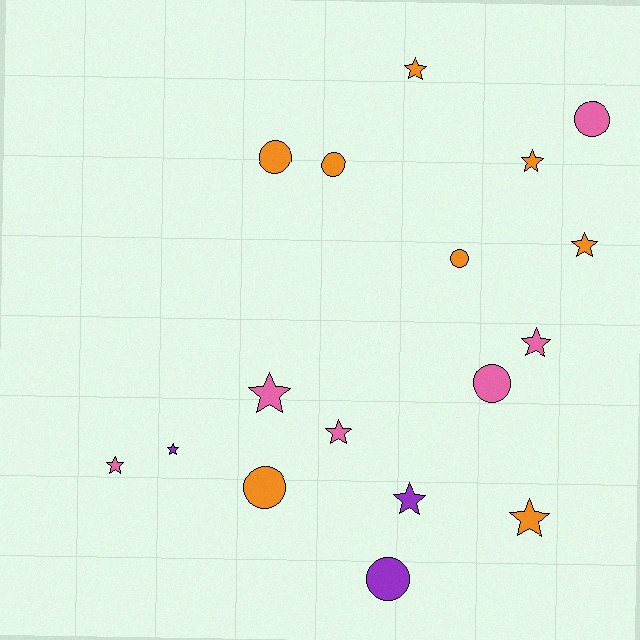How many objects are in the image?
There are 17 objects.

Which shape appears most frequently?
Star, with 10 objects.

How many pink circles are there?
There are 2 pink circles.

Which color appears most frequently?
Orange, with 8 objects.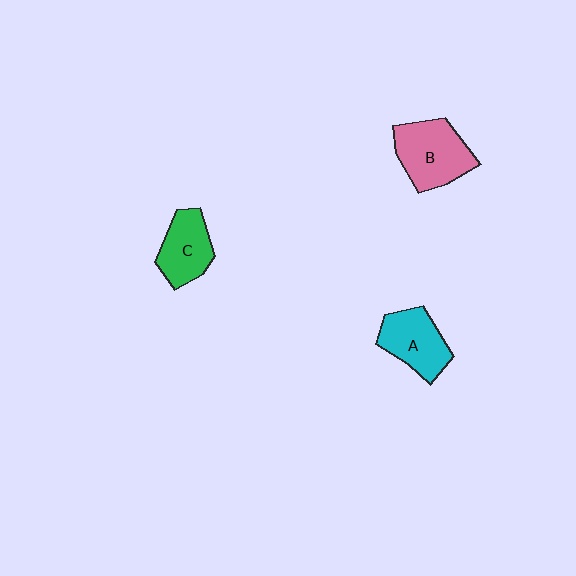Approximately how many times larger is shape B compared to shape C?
Approximately 1.3 times.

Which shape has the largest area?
Shape B (pink).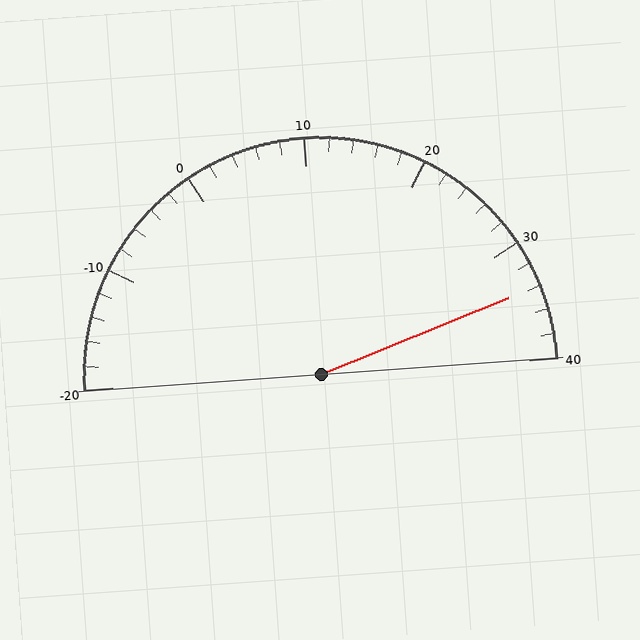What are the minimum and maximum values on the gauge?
The gauge ranges from -20 to 40.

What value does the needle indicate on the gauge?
The needle indicates approximately 34.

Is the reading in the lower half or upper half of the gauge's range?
The reading is in the upper half of the range (-20 to 40).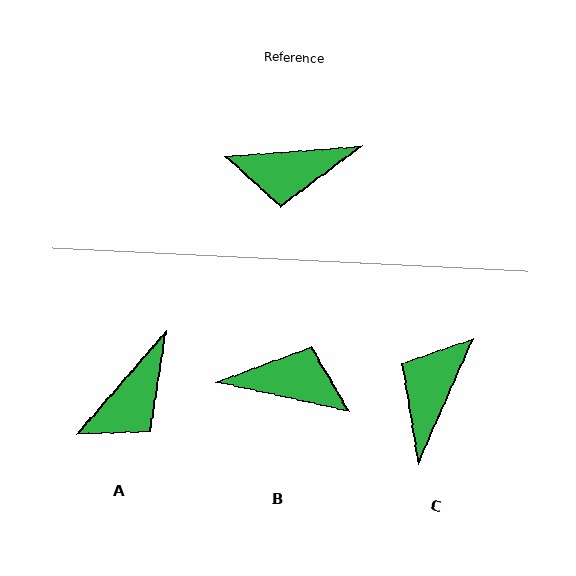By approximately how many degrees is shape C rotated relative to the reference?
Approximately 118 degrees clockwise.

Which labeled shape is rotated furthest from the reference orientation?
B, about 163 degrees away.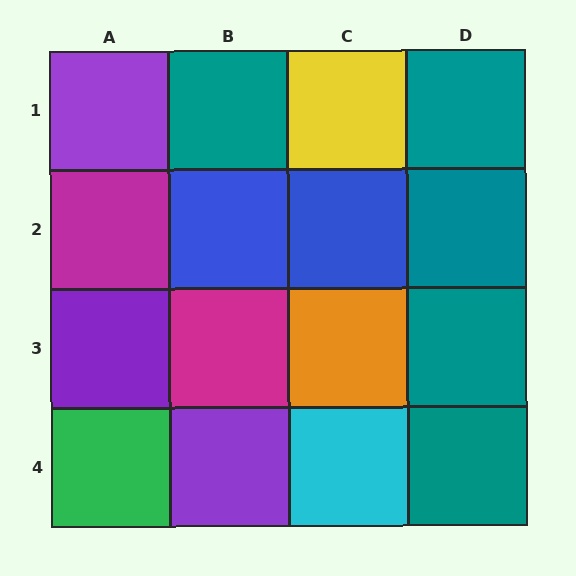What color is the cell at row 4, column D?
Teal.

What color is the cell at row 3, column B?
Magenta.